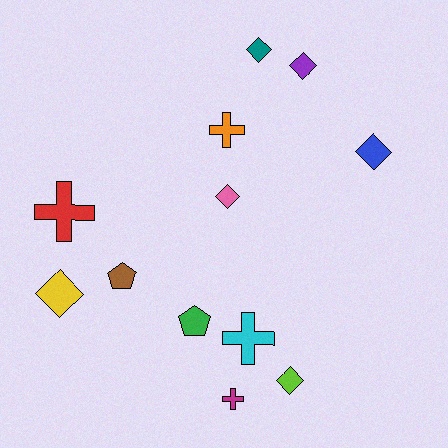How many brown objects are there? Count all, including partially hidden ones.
There is 1 brown object.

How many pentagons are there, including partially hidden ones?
There are 2 pentagons.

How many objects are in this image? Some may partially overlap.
There are 12 objects.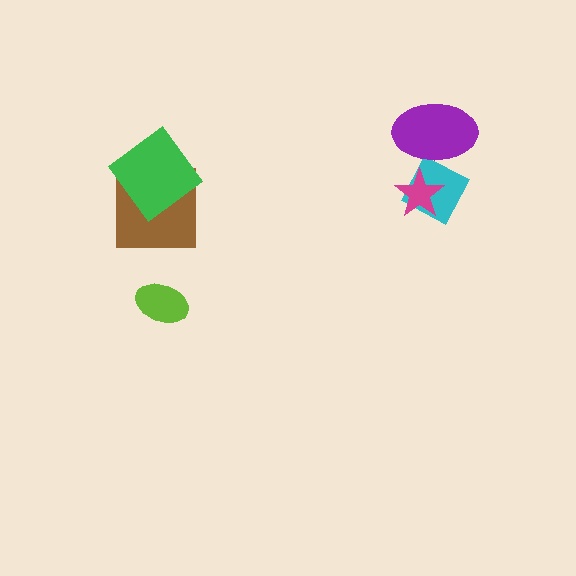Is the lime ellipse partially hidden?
No, no other shape covers it.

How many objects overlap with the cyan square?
2 objects overlap with the cyan square.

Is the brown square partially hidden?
Yes, it is partially covered by another shape.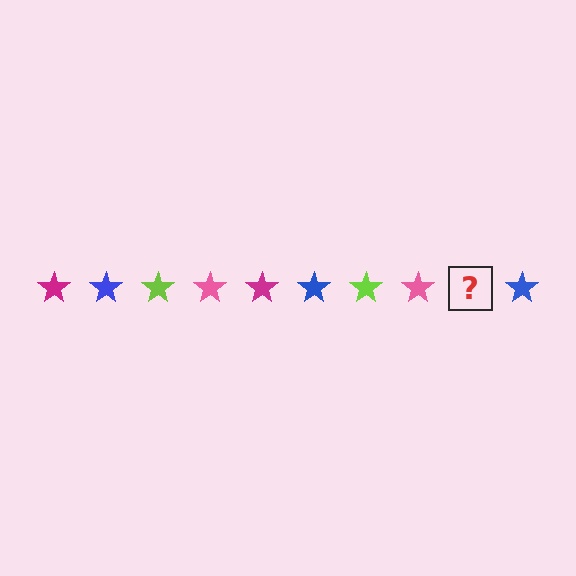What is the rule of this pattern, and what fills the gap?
The rule is that the pattern cycles through magenta, blue, lime, pink stars. The gap should be filled with a magenta star.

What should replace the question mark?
The question mark should be replaced with a magenta star.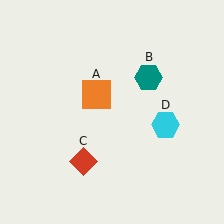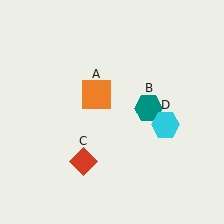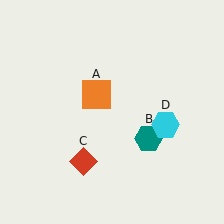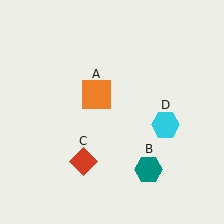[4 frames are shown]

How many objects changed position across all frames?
1 object changed position: teal hexagon (object B).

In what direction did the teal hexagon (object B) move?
The teal hexagon (object B) moved down.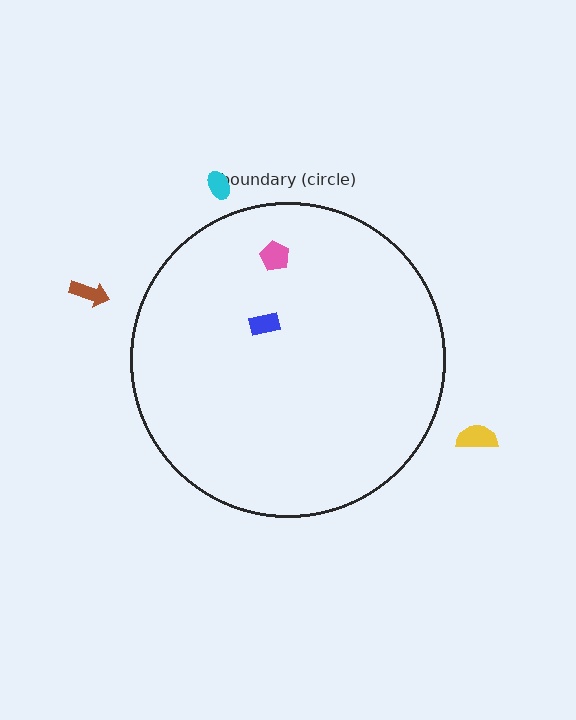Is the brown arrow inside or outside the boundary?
Outside.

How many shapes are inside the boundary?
2 inside, 3 outside.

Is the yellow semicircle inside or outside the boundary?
Outside.